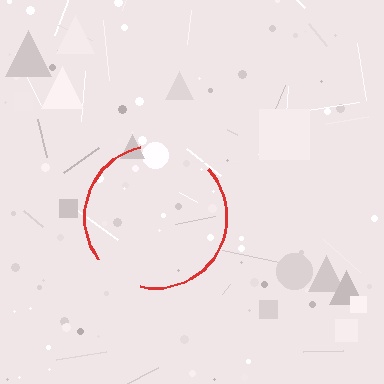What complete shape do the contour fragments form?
The contour fragments form a circle.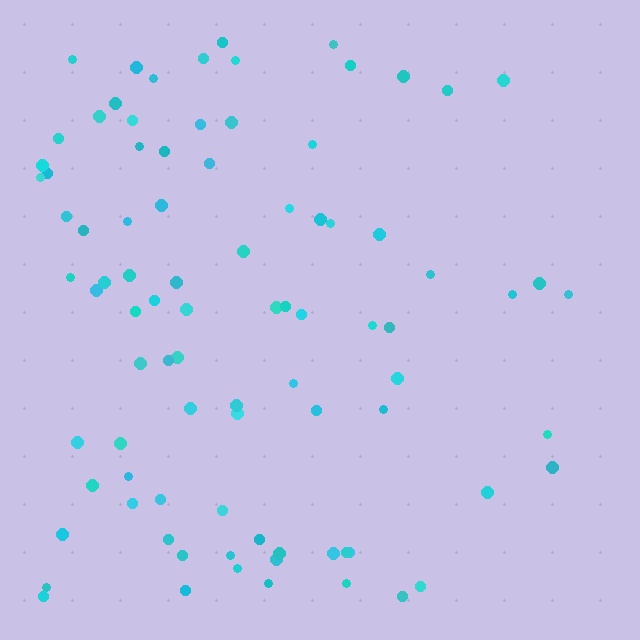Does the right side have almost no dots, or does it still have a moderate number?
Still a moderate number, just noticeably fewer than the left.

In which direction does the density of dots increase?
From right to left, with the left side densest.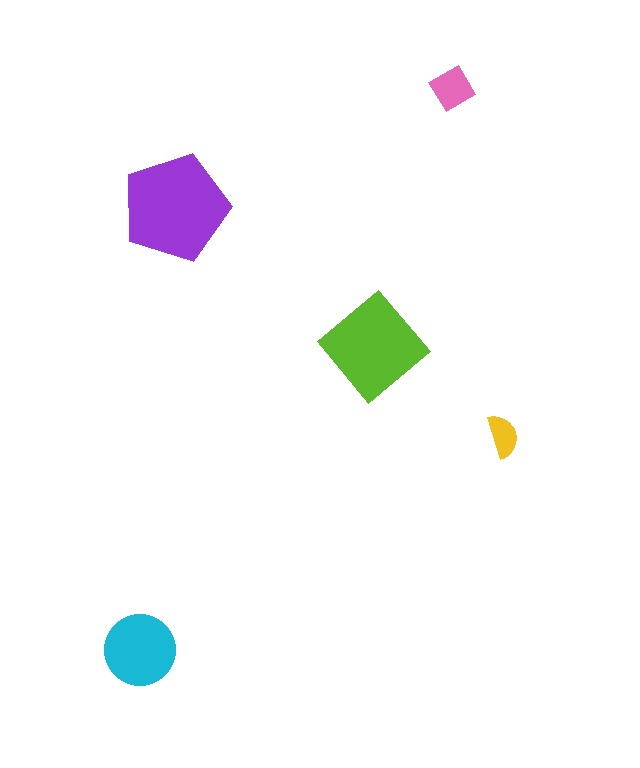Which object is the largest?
The purple pentagon.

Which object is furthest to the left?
The cyan circle is leftmost.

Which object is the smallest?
The yellow semicircle.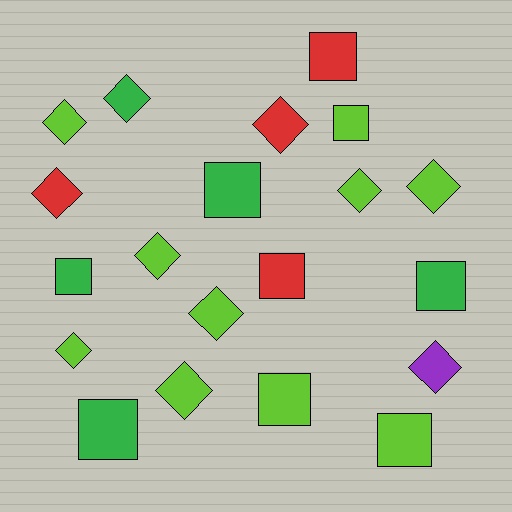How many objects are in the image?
There are 20 objects.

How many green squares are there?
There are 4 green squares.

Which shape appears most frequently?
Diamond, with 11 objects.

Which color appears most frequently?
Lime, with 10 objects.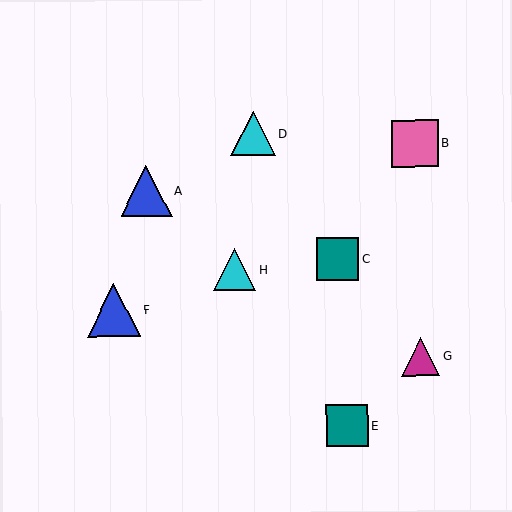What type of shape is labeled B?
Shape B is a pink square.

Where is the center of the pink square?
The center of the pink square is at (415, 143).